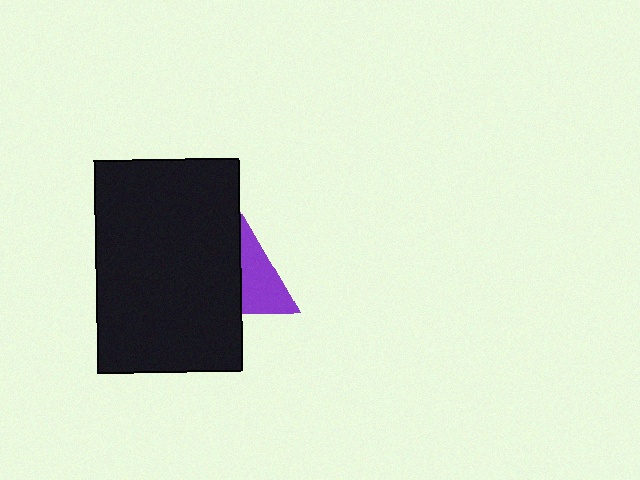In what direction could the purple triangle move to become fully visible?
The purple triangle could move right. That would shift it out from behind the black rectangle entirely.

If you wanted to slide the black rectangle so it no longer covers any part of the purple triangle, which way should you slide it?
Slide it left — that is the most direct way to separate the two shapes.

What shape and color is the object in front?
The object in front is a black rectangle.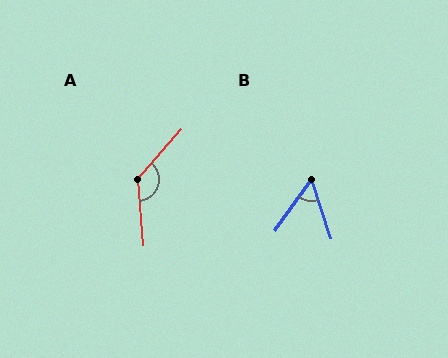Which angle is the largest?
A, at approximately 133 degrees.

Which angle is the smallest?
B, at approximately 54 degrees.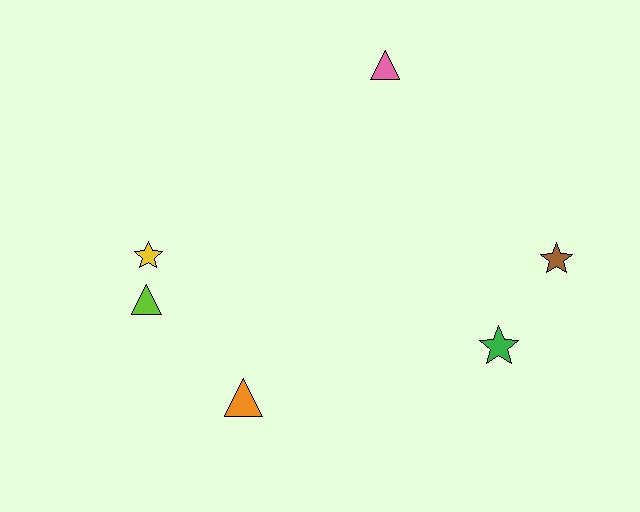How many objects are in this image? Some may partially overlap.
There are 6 objects.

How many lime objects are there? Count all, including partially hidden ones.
There is 1 lime object.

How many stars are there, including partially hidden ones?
There are 3 stars.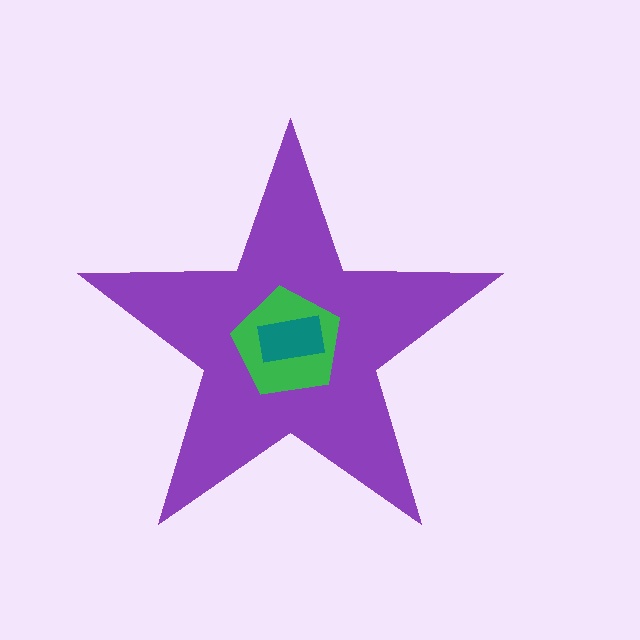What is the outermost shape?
The purple star.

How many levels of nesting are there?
3.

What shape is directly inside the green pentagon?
The teal rectangle.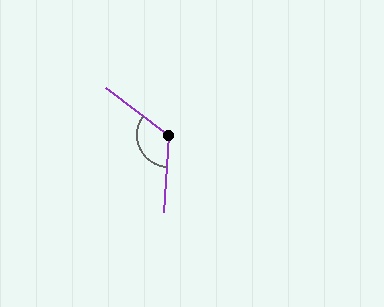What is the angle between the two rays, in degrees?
Approximately 123 degrees.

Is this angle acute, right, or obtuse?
It is obtuse.